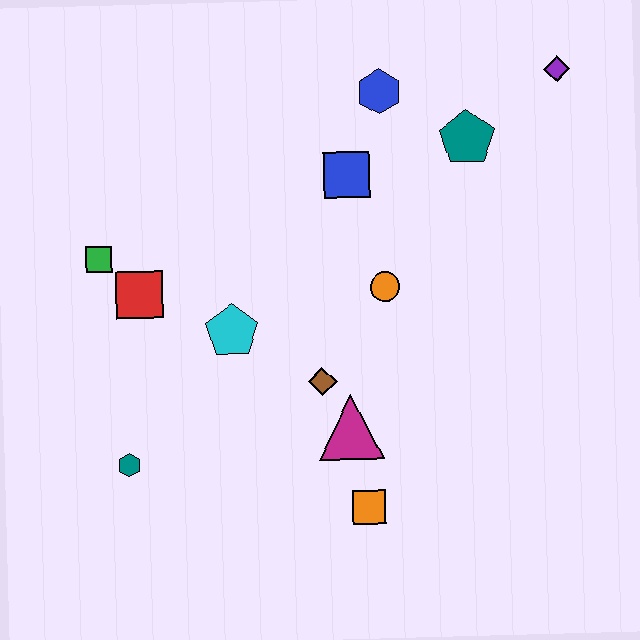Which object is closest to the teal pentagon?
The blue hexagon is closest to the teal pentagon.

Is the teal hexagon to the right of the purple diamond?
No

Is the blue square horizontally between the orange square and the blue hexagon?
No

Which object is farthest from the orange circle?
The teal hexagon is farthest from the orange circle.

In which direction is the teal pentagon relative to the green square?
The teal pentagon is to the right of the green square.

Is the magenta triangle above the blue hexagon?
No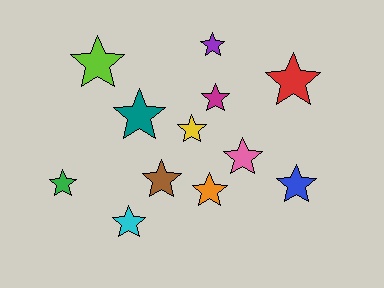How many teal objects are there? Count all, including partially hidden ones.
There is 1 teal object.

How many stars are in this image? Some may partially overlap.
There are 12 stars.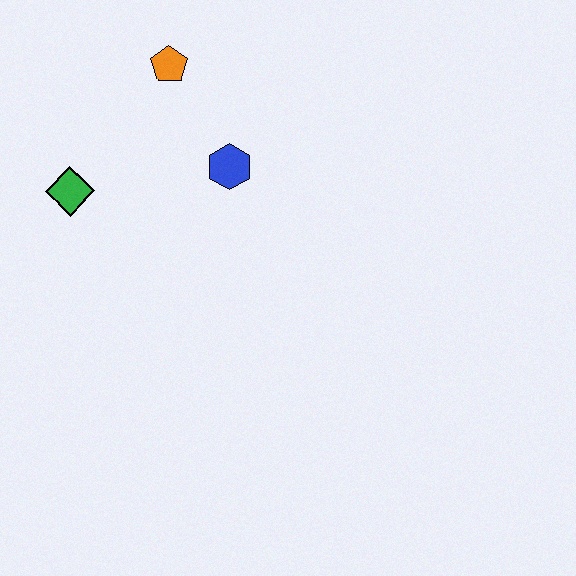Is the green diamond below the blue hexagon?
Yes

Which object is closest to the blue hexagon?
The orange pentagon is closest to the blue hexagon.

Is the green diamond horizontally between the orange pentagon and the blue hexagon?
No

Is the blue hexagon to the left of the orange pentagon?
No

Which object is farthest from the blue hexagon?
The green diamond is farthest from the blue hexagon.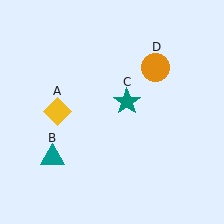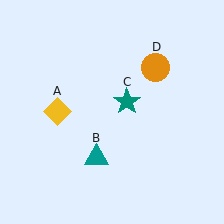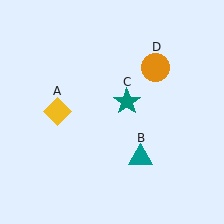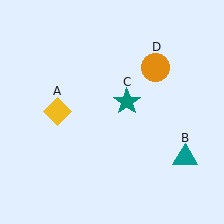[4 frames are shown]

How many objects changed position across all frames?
1 object changed position: teal triangle (object B).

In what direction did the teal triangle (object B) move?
The teal triangle (object B) moved right.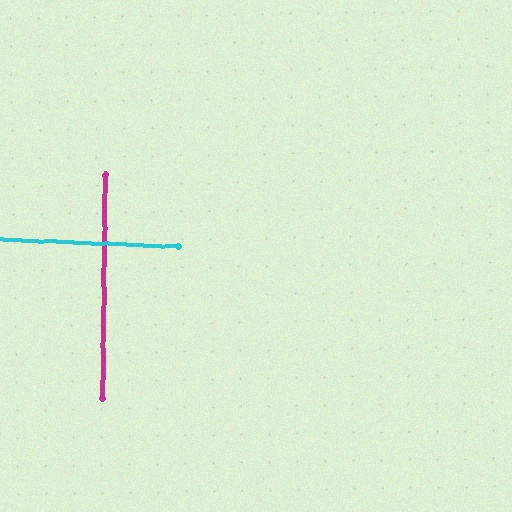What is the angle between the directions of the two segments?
Approximately 88 degrees.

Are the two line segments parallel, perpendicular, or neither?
Perpendicular — they meet at approximately 88°.